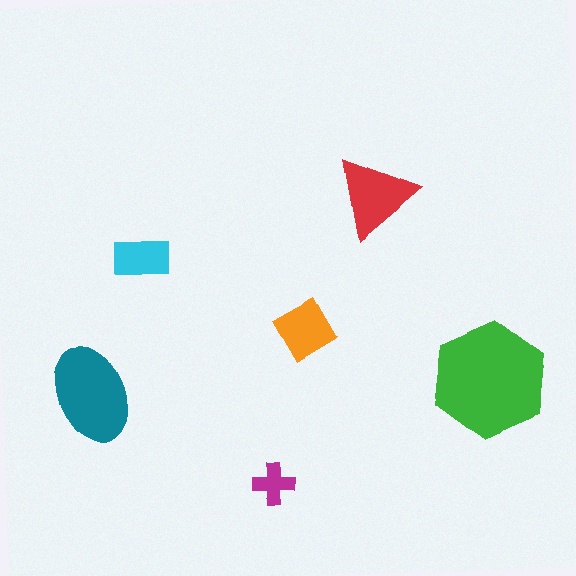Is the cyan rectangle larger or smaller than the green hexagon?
Smaller.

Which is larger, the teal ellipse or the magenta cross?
The teal ellipse.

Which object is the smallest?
The magenta cross.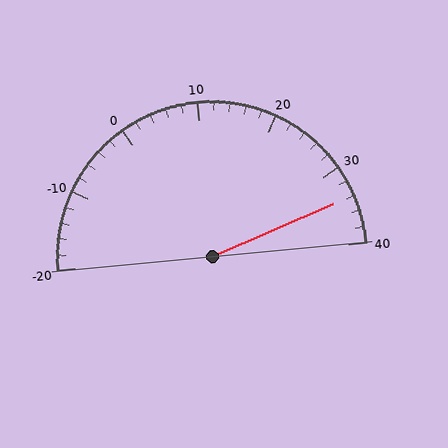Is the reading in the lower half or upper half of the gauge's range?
The reading is in the upper half of the range (-20 to 40).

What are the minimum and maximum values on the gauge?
The gauge ranges from -20 to 40.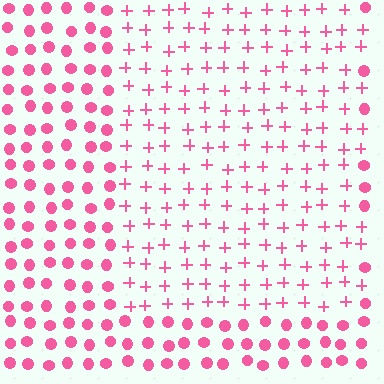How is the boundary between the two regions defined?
The boundary is defined by a change in element shape: plus signs inside vs. circles outside. All elements share the same color and spacing.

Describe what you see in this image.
The image is filled with small pink elements arranged in a uniform grid. A rectangle-shaped region contains plus signs, while the surrounding area contains circles. The boundary is defined purely by the change in element shape.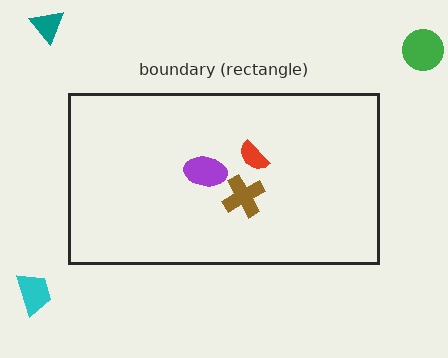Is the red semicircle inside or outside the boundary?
Inside.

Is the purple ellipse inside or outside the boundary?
Inside.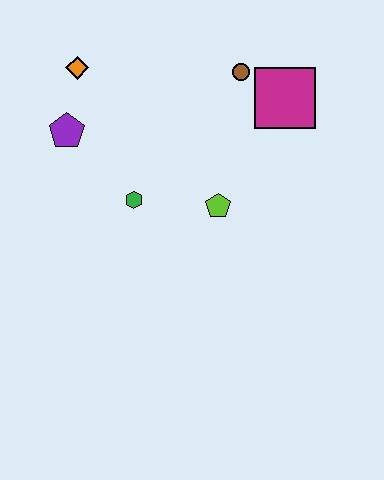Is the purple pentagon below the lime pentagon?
No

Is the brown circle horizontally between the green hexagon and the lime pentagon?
No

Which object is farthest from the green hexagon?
The magenta square is farthest from the green hexagon.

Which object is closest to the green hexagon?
The lime pentagon is closest to the green hexagon.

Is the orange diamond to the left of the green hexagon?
Yes